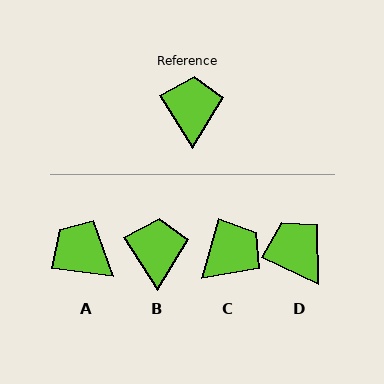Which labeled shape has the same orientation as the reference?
B.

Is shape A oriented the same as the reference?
No, it is off by about 51 degrees.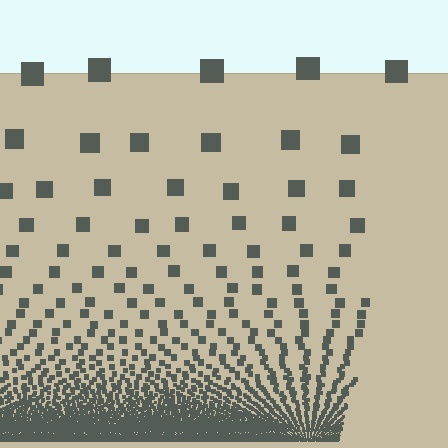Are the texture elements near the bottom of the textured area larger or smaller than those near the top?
Smaller. The gradient is inverted — elements near the bottom are smaller and denser.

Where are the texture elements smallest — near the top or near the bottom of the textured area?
Near the bottom.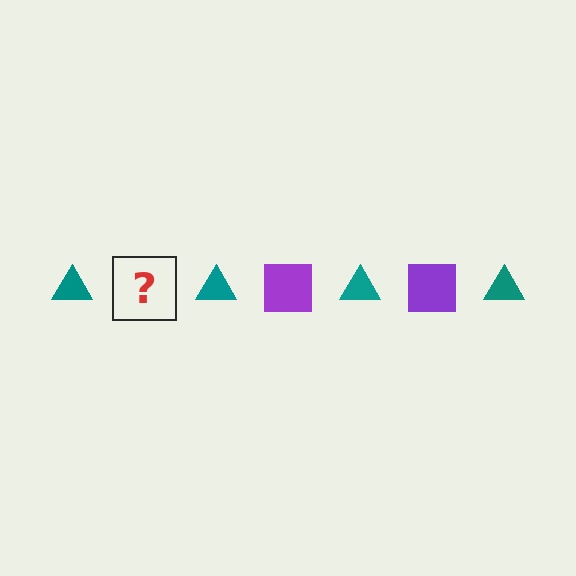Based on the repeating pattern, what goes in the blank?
The blank should be a purple square.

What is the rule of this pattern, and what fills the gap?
The rule is that the pattern alternates between teal triangle and purple square. The gap should be filled with a purple square.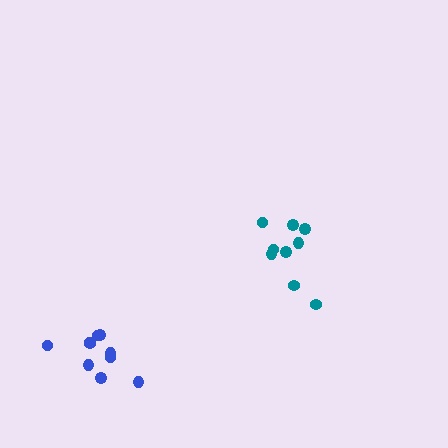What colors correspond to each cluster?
The clusters are colored: blue, teal.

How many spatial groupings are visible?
There are 2 spatial groupings.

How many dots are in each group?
Group 1: 10 dots, Group 2: 9 dots (19 total).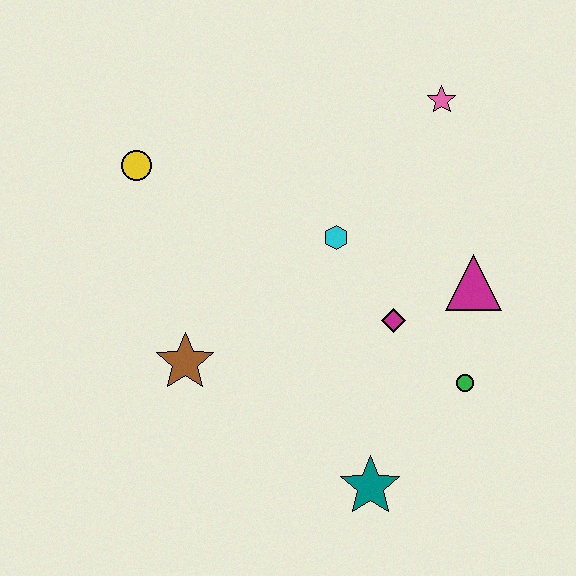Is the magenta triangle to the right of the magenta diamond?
Yes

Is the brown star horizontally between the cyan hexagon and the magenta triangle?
No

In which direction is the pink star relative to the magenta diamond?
The pink star is above the magenta diamond.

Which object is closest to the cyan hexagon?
The magenta diamond is closest to the cyan hexagon.